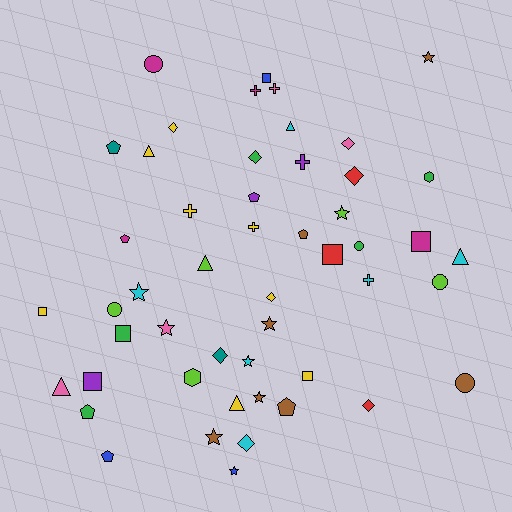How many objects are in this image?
There are 50 objects.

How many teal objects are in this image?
There are 2 teal objects.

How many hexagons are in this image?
There are 2 hexagons.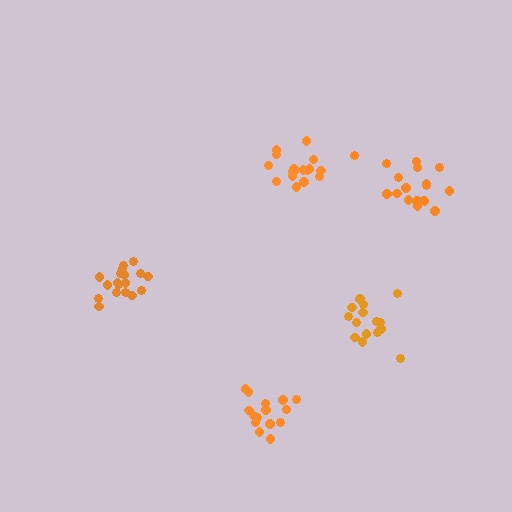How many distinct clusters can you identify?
There are 5 distinct clusters.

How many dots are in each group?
Group 1: 17 dots, Group 2: 18 dots, Group 3: 18 dots, Group 4: 15 dots, Group 5: 15 dots (83 total).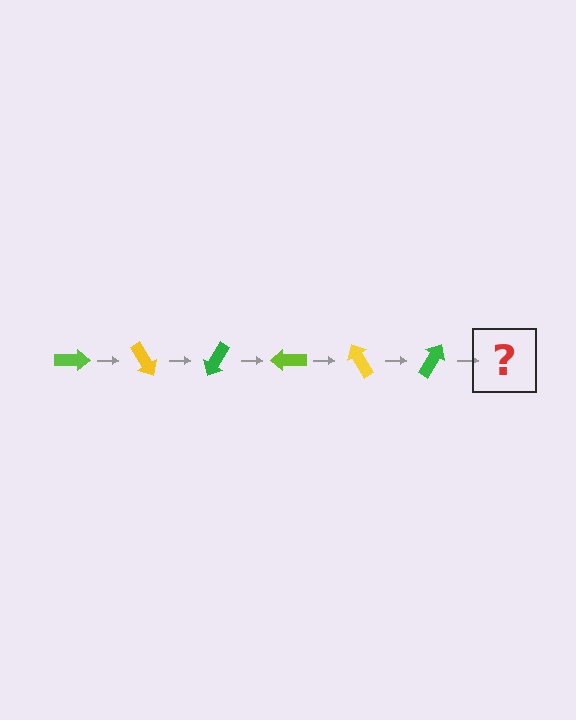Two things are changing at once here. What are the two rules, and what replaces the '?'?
The two rules are that it rotates 60 degrees each step and the color cycles through lime, yellow, and green. The '?' should be a lime arrow, rotated 360 degrees from the start.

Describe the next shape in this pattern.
It should be a lime arrow, rotated 360 degrees from the start.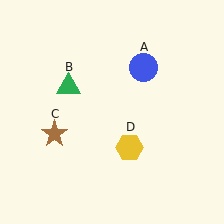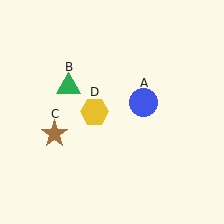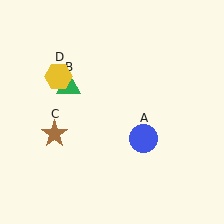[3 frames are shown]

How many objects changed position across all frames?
2 objects changed position: blue circle (object A), yellow hexagon (object D).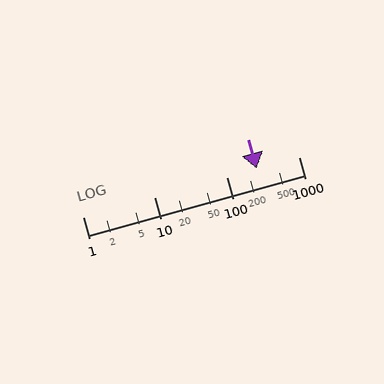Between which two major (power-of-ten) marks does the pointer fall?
The pointer is between 100 and 1000.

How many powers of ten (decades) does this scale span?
The scale spans 3 decades, from 1 to 1000.